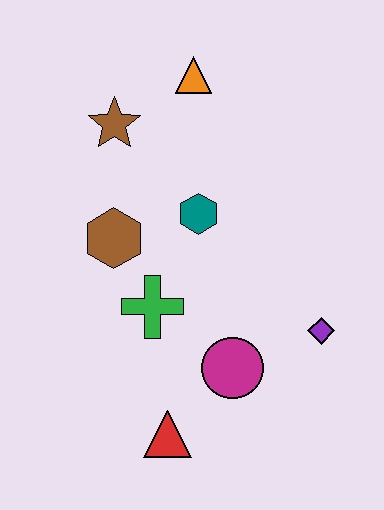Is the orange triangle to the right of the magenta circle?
No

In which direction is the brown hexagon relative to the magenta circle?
The brown hexagon is above the magenta circle.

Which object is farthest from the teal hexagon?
The red triangle is farthest from the teal hexagon.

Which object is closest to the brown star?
The orange triangle is closest to the brown star.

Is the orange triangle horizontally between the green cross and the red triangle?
No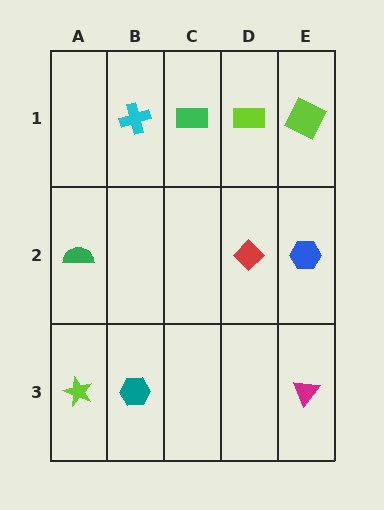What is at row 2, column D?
A red diamond.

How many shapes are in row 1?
4 shapes.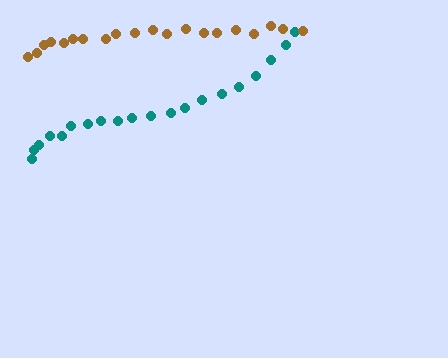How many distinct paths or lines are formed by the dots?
There are 2 distinct paths.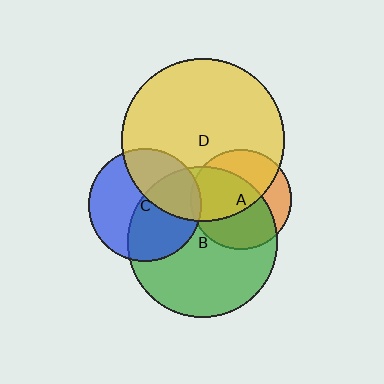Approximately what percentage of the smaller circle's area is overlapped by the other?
Approximately 5%.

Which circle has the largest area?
Circle D (yellow).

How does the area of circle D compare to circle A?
Approximately 2.6 times.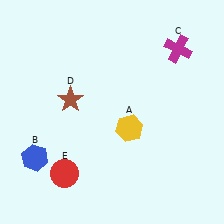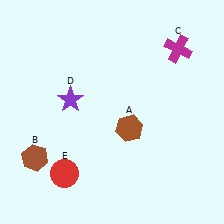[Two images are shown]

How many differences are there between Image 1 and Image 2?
There are 3 differences between the two images.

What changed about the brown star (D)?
In Image 1, D is brown. In Image 2, it changed to purple.